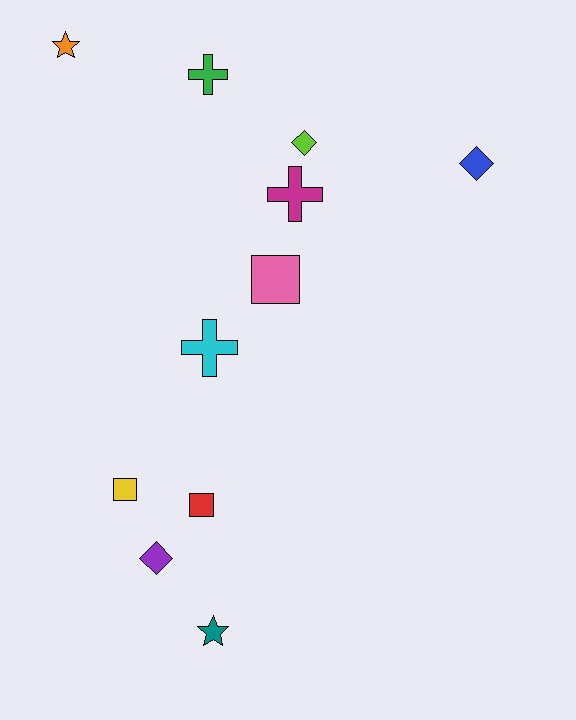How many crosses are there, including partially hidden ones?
There are 3 crosses.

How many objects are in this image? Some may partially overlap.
There are 11 objects.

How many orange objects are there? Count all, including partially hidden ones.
There is 1 orange object.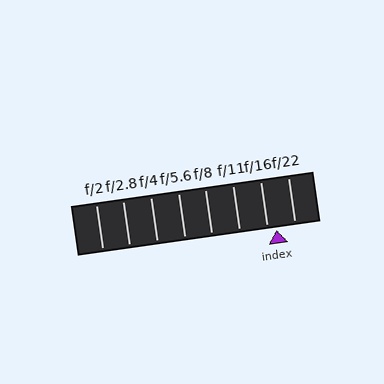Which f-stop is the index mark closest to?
The index mark is closest to f/16.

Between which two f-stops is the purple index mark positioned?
The index mark is between f/16 and f/22.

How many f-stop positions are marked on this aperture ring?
There are 8 f-stop positions marked.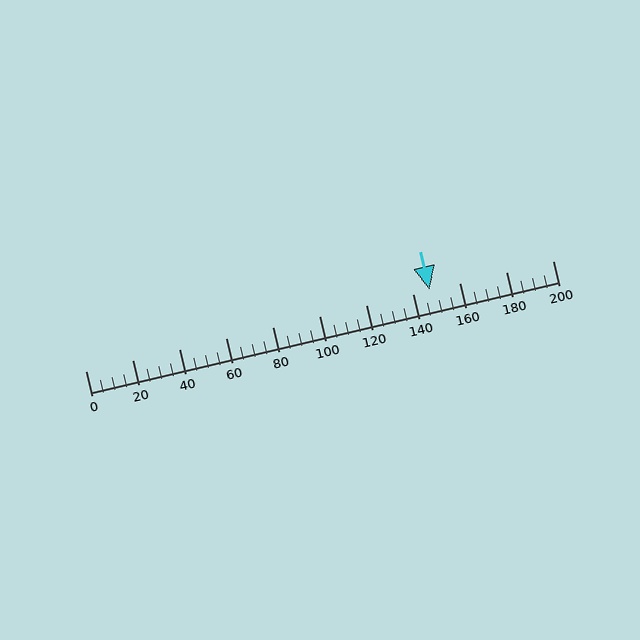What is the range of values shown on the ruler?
The ruler shows values from 0 to 200.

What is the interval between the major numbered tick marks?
The major tick marks are spaced 20 units apart.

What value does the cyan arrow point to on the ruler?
The cyan arrow points to approximately 147.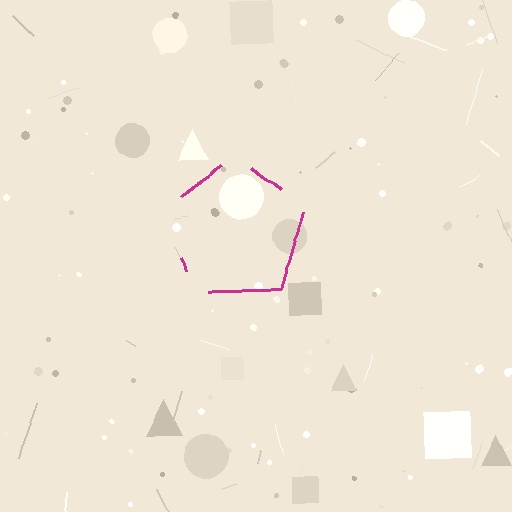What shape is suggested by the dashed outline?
The dashed outline suggests a pentagon.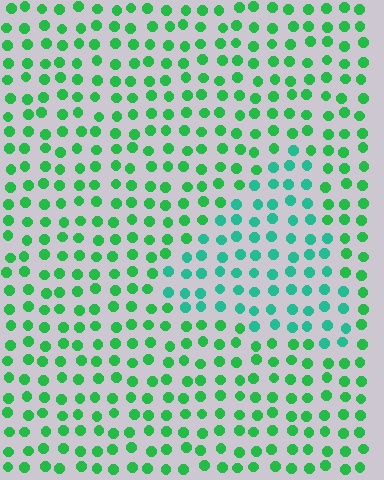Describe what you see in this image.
The image is filled with small green elements in a uniform arrangement. A triangle-shaped region is visible where the elements are tinted to a slightly different hue, forming a subtle color boundary.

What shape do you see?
I see a triangle.